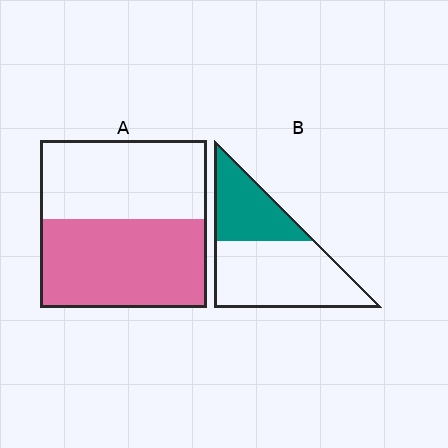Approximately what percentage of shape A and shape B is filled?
A is approximately 55% and B is approximately 35%.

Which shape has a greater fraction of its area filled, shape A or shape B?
Shape A.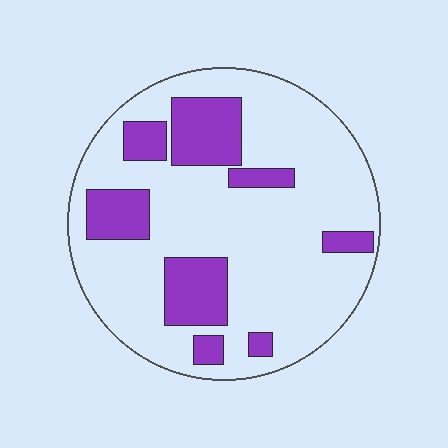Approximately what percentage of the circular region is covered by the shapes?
Approximately 25%.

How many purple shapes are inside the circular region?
8.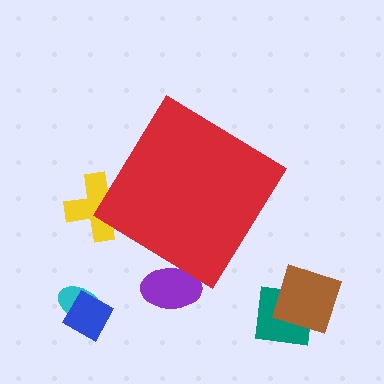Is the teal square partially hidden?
No, the teal square is fully visible.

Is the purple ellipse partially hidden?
Yes, the purple ellipse is partially hidden behind the red diamond.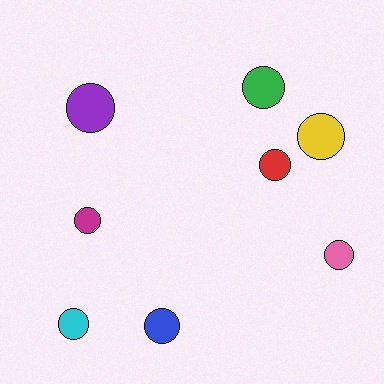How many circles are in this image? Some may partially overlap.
There are 8 circles.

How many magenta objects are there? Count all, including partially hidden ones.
There is 1 magenta object.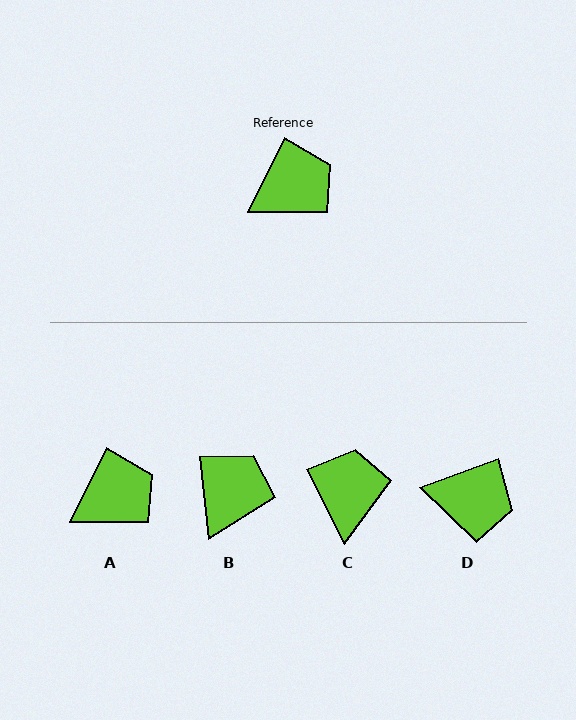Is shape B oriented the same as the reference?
No, it is off by about 32 degrees.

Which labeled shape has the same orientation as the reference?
A.